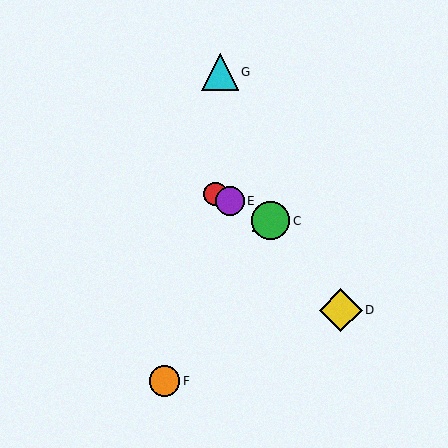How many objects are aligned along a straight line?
4 objects (A, B, C, E) are aligned along a straight line.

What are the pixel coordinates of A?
Object A is at (215, 194).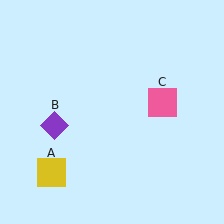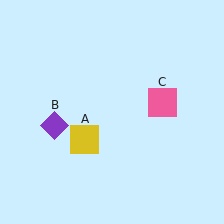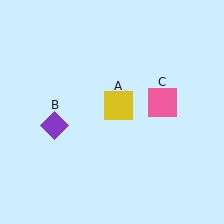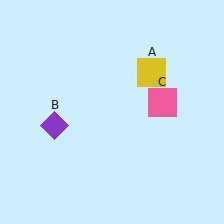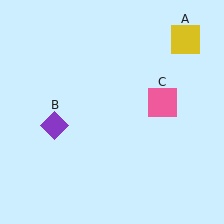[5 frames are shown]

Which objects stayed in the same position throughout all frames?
Purple diamond (object B) and pink square (object C) remained stationary.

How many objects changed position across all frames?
1 object changed position: yellow square (object A).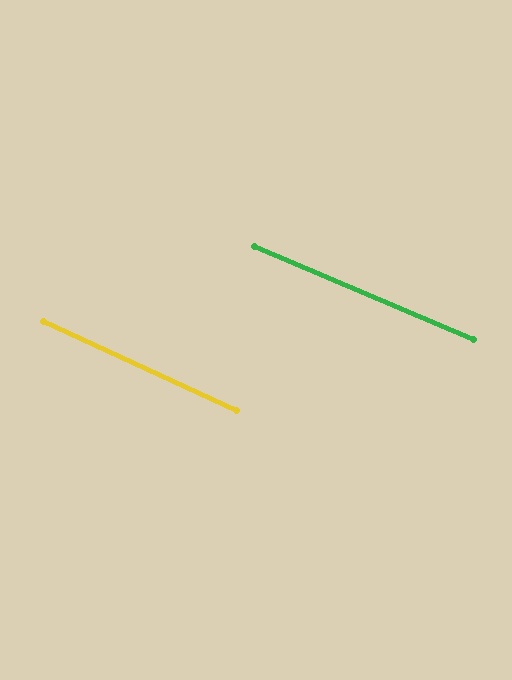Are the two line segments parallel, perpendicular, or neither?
Parallel — their directions differ by only 1.5°.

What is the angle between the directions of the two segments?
Approximately 2 degrees.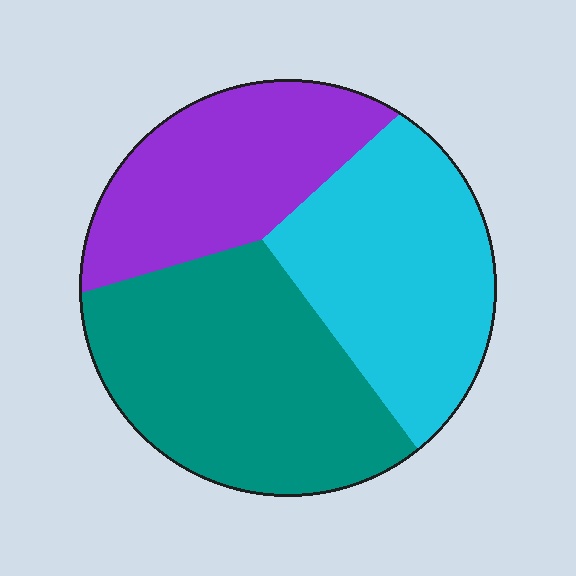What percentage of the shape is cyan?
Cyan covers roughly 35% of the shape.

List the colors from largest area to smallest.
From largest to smallest: teal, cyan, purple.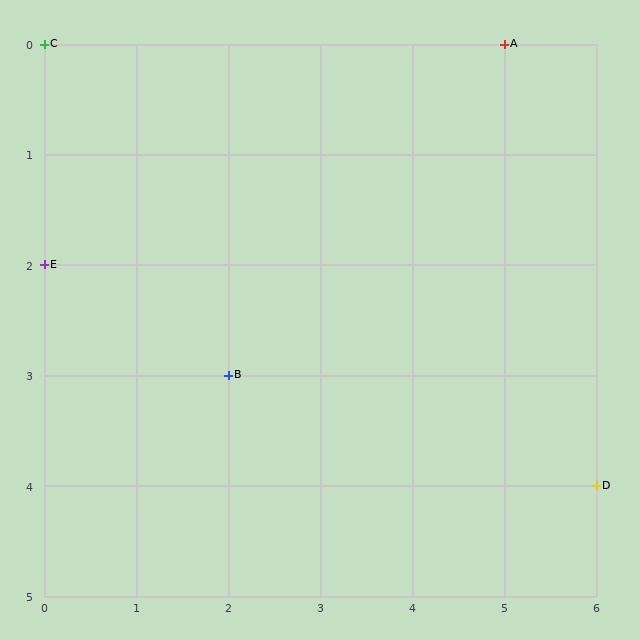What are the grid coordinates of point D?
Point D is at grid coordinates (6, 4).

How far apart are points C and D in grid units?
Points C and D are 6 columns and 4 rows apart (about 7.2 grid units diagonally).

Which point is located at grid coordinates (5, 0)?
Point A is at (5, 0).